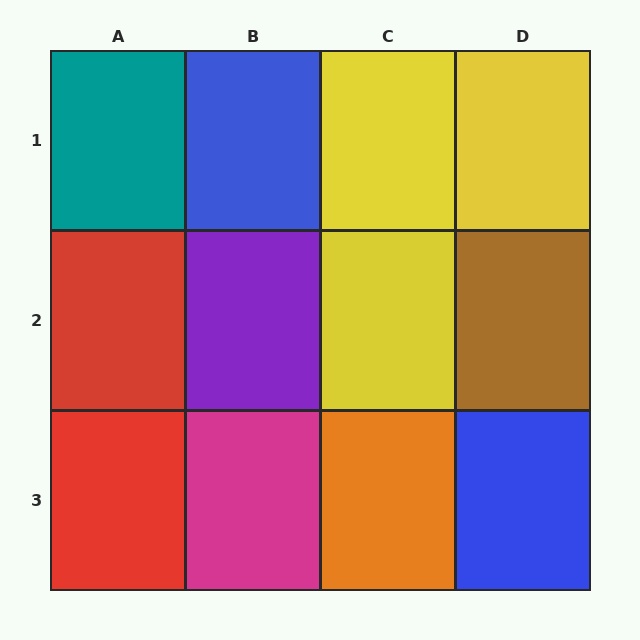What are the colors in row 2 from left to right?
Red, purple, yellow, brown.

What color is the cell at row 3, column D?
Blue.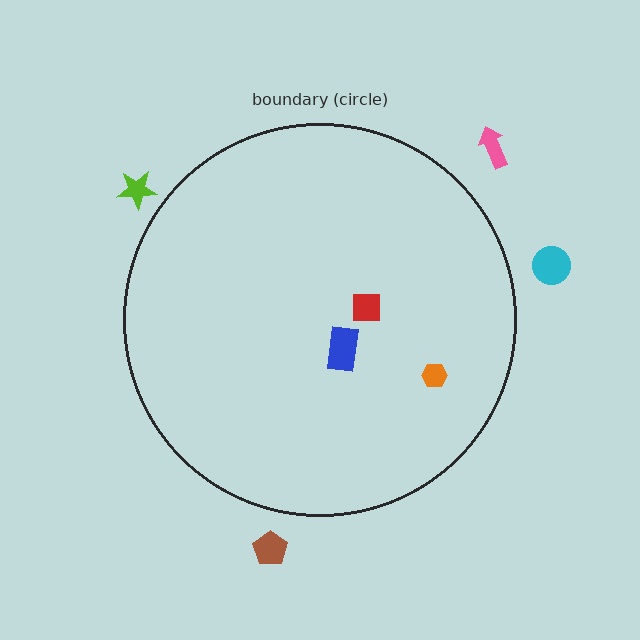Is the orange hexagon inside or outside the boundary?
Inside.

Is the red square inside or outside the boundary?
Inside.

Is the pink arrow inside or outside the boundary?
Outside.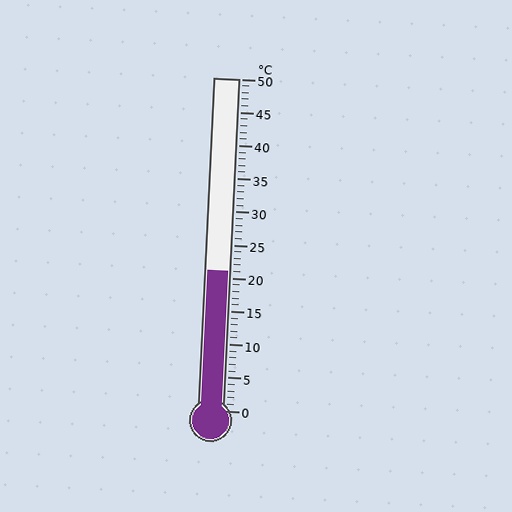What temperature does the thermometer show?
The thermometer shows approximately 21°C.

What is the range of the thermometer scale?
The thermometer scale ranges from 0°C to 50°C.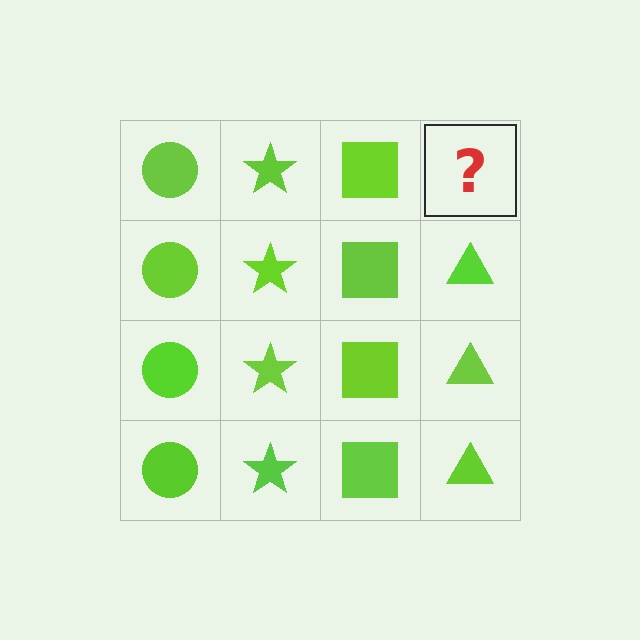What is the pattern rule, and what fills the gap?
The rule is that each column has a consistent shape. The gap should be filled with a lime triangle.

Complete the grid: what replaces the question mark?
The question mark should be replaced with a lime triangle.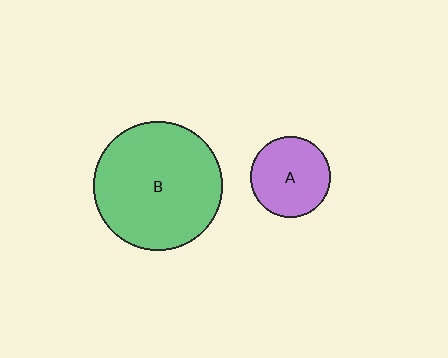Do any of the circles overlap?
No, none of the circles overlap.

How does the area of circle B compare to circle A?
Approximately 2.6 times.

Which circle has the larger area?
Circle B (green).